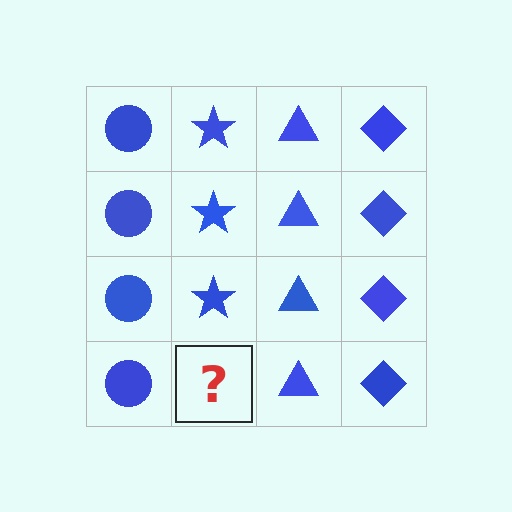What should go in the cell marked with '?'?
The missing cell should contain a blue star.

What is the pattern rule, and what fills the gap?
The rule is that each column has a consistent shape. The gap should be filled with a blue star.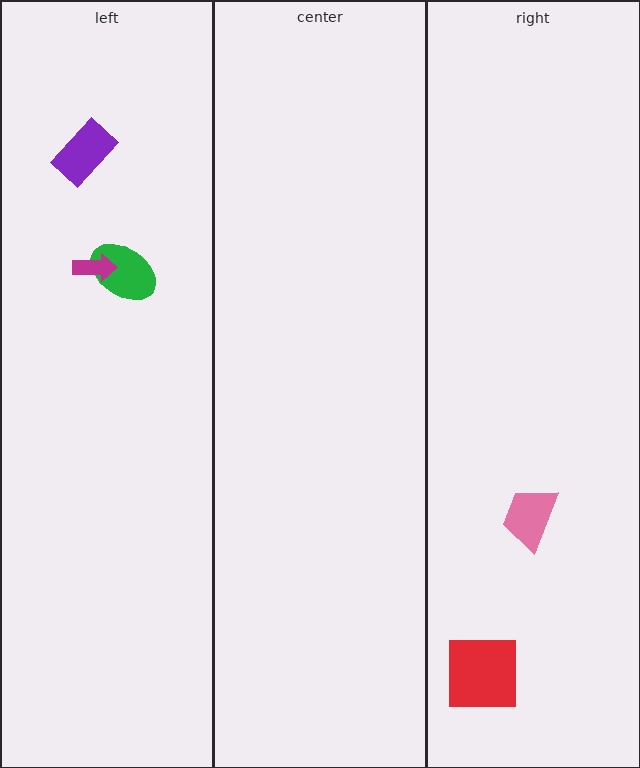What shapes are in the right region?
The pink trapezoid, the red square.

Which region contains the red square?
The right region.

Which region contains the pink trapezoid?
The right region.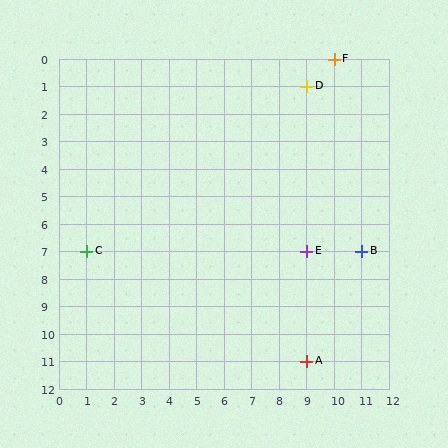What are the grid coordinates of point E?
Point E is at grid coordinates (9, 7).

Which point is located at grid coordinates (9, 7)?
Point E is at (9, 7).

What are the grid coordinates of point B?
Point B is at grid coordinates (11, 7).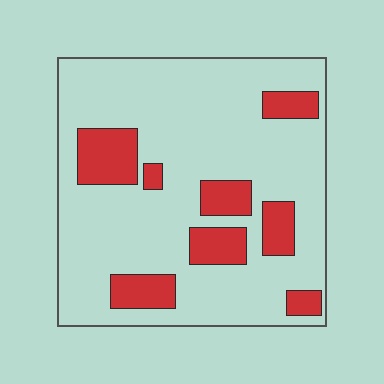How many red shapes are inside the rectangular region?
8.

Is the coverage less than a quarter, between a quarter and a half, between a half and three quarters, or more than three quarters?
Less than a quarter.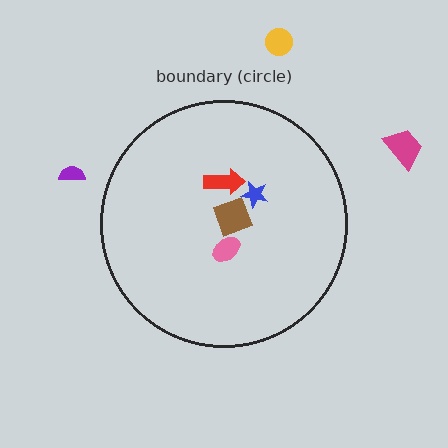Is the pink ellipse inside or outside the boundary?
Inside.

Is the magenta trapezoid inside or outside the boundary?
Outside.